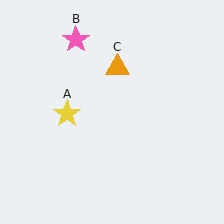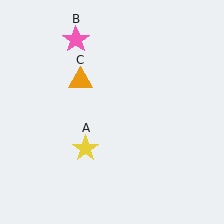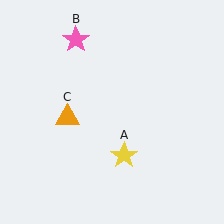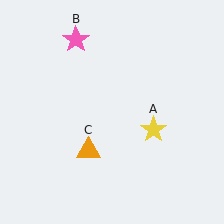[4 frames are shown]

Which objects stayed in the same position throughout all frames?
Pink star (object B) remained stationary.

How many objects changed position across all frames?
2 objects changed position: yellow star (object A), orange triangle (object C).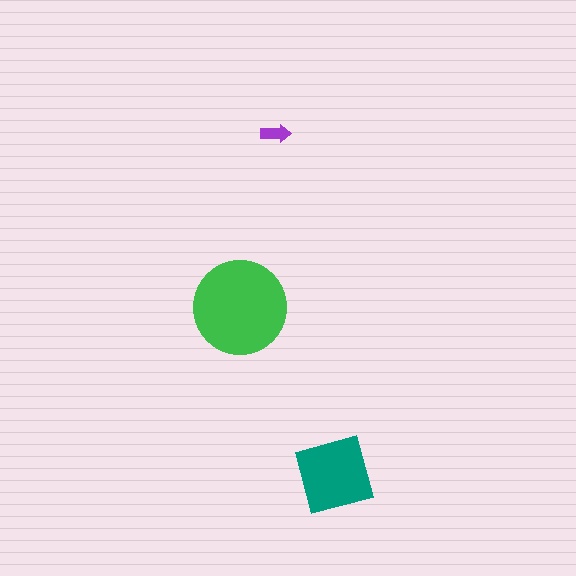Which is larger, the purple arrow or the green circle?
The green circle.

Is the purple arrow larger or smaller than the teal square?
Smaller.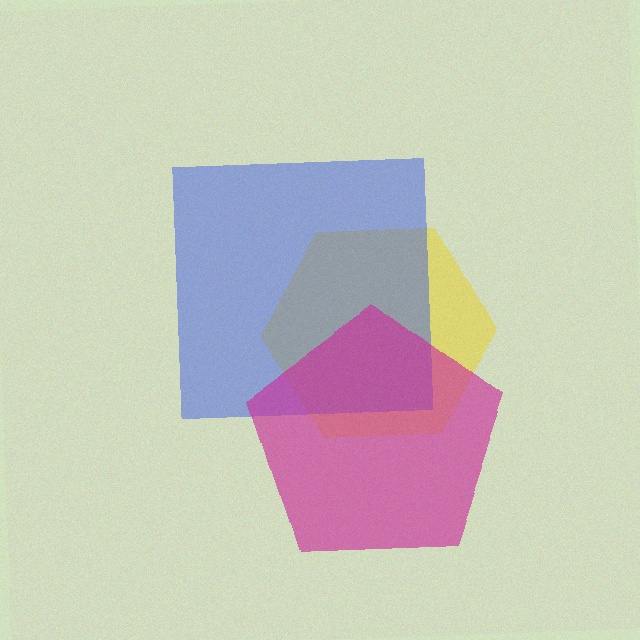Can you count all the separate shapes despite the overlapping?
Yes, there are 3 separate shapes.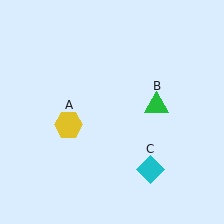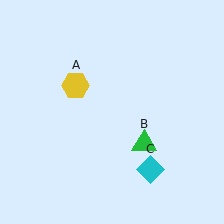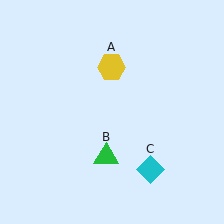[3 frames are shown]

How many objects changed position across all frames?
2 objects changed position: yellow hexagon (object A), green triangle (object B).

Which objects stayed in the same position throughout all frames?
Cyan diamond (object C) remained stationary.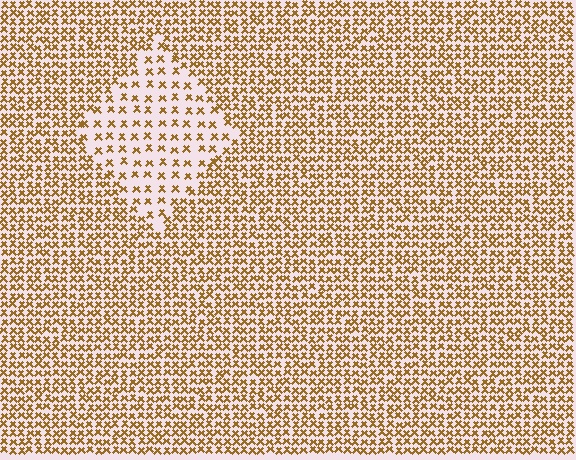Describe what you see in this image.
The image contains small brown elements arranged at two different densities. A diamond-shaped region is visible where the elements are less densely packed than the surrounding area.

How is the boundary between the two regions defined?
The boundary is defined by a change in element density (approximately 2.3x ratio). All elements are the same color, size, and shape.